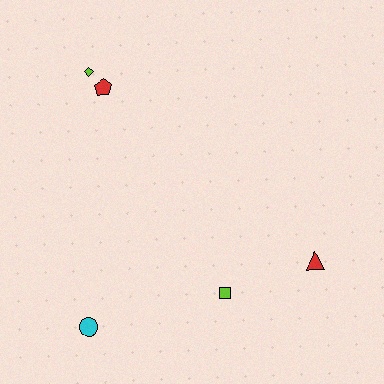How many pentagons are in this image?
There is 1 pentagon.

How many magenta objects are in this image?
There are no magenta objects.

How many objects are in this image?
There are 5 objects.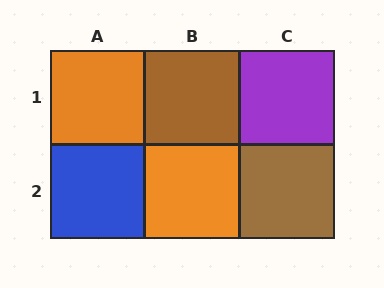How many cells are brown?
2 cells are brown.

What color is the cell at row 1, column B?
Brown.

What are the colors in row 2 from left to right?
Blue, orange, brown.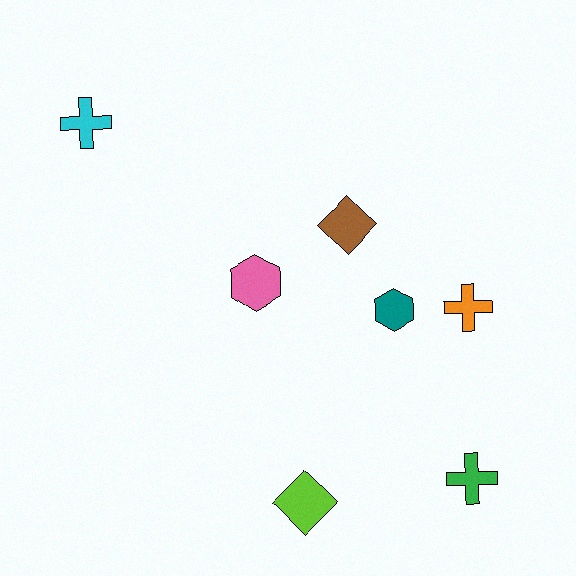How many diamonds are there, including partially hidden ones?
There are 2 diamonds.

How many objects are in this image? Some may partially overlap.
There are 7 objects.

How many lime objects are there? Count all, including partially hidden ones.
There is 1 lime object.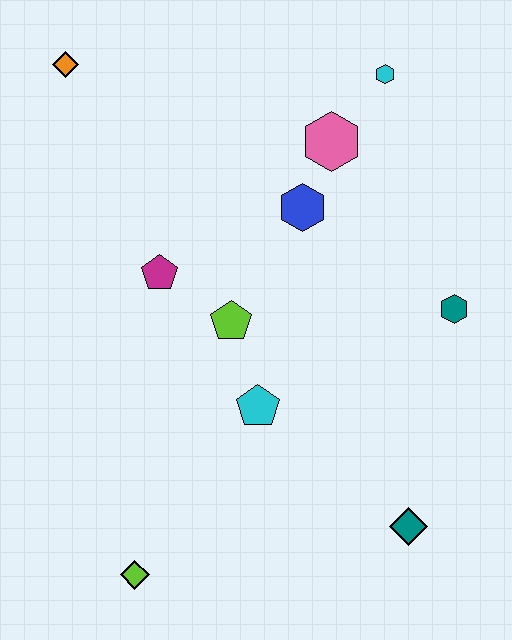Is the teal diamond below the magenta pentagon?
Yes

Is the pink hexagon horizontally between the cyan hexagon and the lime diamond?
Yes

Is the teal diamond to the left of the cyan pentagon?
No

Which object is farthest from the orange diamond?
The teal diamond is farthest from the orange diamond.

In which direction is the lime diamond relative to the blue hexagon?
The lime diamond is below the blue hexagon.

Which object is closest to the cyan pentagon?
The lime pentagon is closest to the cyan pentagon.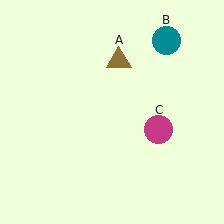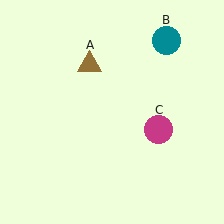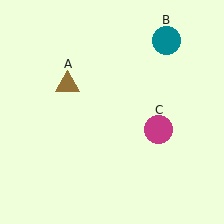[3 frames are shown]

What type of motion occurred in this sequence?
The brown triangle (object A) rotated counterclockwise around the center of the scene.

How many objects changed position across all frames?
1 object changed position: brown triangle (object A).